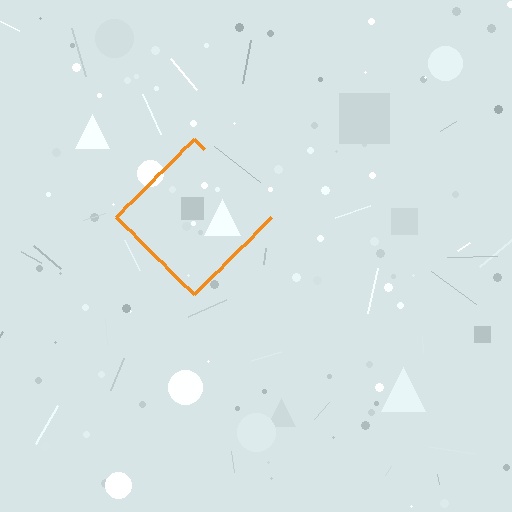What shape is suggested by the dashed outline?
The dashed outline suggests a diamond.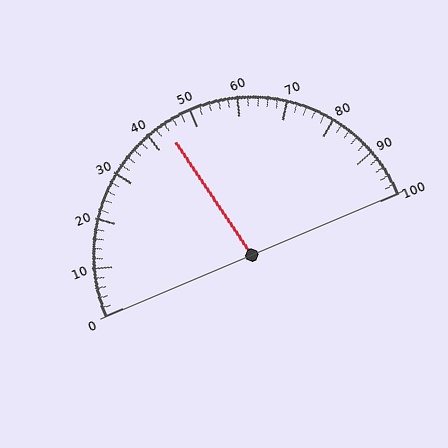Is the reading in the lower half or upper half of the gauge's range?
The reading is in the lower half of the range (0 to 100).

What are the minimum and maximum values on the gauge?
The gauge ranges from 0 to 100.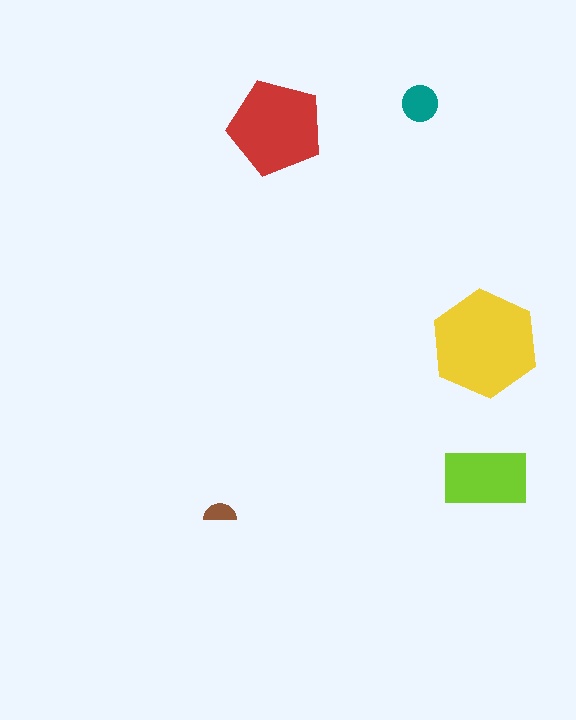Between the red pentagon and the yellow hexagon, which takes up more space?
The yellow hexagon.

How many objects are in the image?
There are 5 objects in the image.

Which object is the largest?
The yellow hexagon.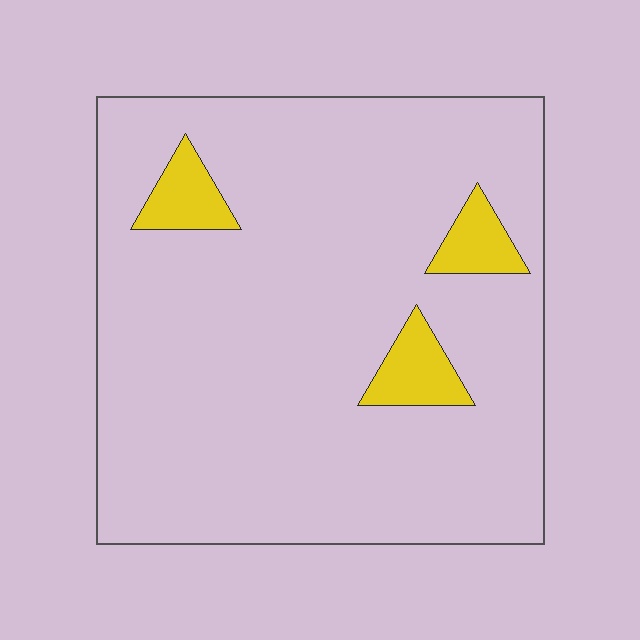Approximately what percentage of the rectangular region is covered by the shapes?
Approximately 10%.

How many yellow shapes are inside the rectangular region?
3.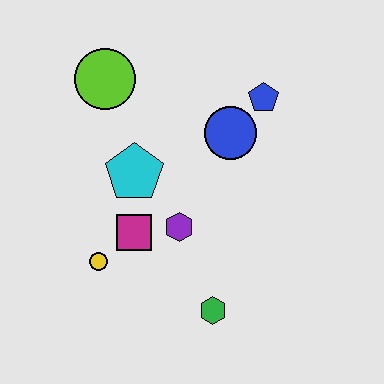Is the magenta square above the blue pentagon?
No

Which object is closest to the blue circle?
The blue pentagon is closest to the blue circle.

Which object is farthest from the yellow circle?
The blue pentagon is farthest from the yellow circle.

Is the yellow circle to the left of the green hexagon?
Yes